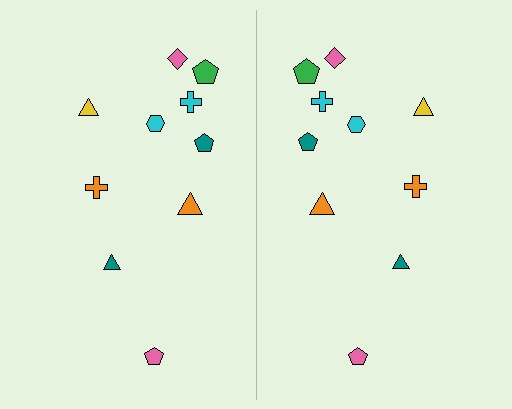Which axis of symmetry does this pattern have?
The pattern has a vertical axis of symmetry running through the center of the image.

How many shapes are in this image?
There are 20 shapes in this image.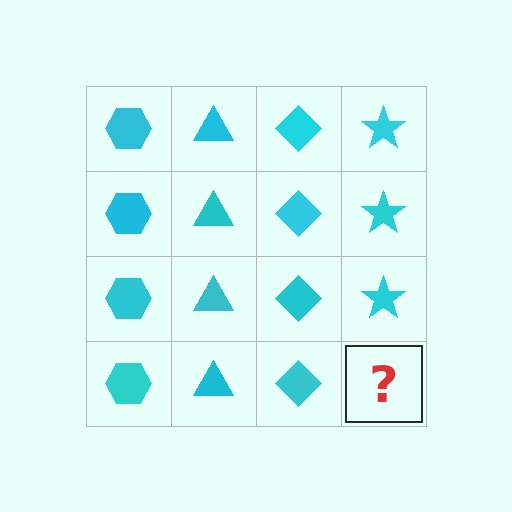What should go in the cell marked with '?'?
The missing cell should contain a cyan star.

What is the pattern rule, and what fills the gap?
The rule is that each column has a consistent shape. The gap should be filled with a cyan star.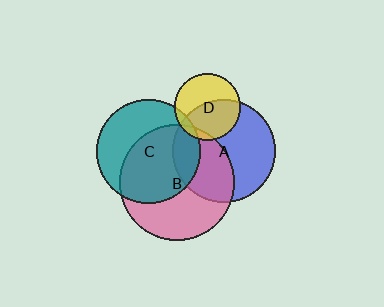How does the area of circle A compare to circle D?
Approximately 2.4 times.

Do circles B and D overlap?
Yes.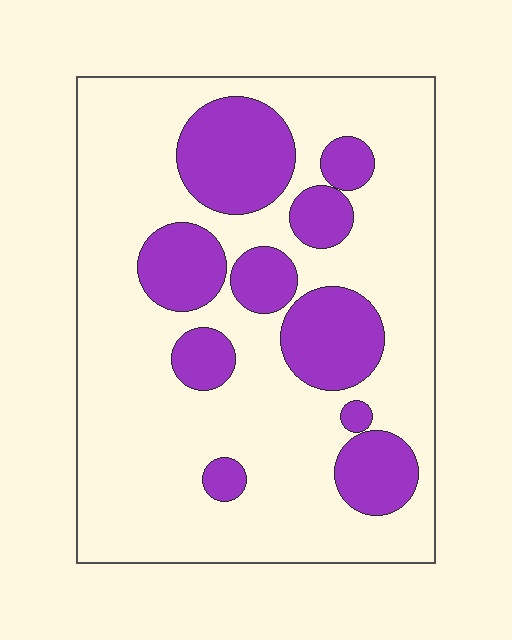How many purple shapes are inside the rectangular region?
10.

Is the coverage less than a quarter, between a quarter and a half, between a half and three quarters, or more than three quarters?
Between a quarter and a half.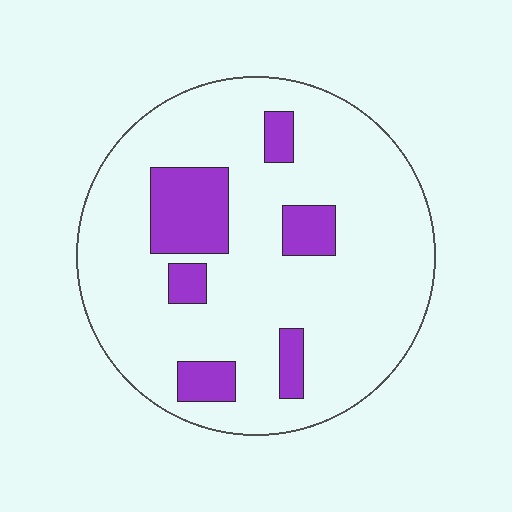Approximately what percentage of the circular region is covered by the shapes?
Approximately 15%.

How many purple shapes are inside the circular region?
6.